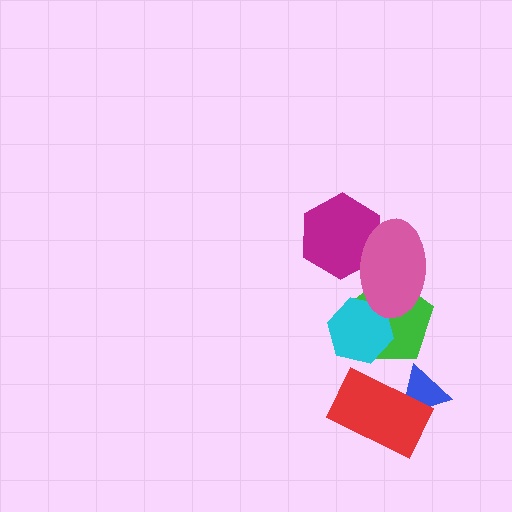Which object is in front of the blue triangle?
The red rectangle is in front of the blue triangle.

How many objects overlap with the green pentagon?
2 objects overlap with the green pentagon.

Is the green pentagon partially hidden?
Yes, it is partially covered by another shape.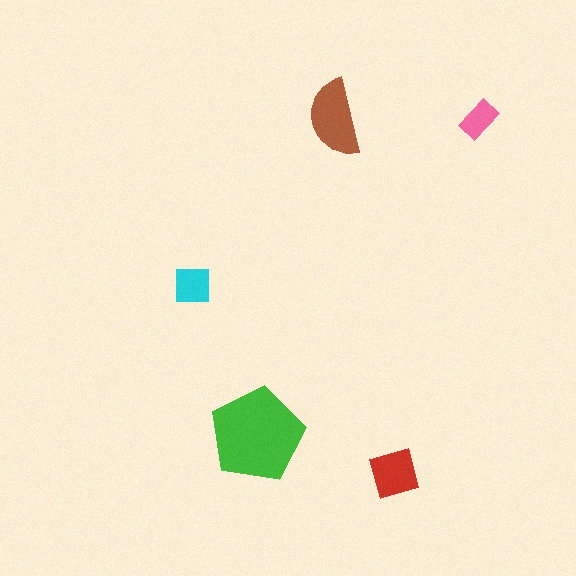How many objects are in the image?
There are 5 objects in the image.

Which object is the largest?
The green pentagon.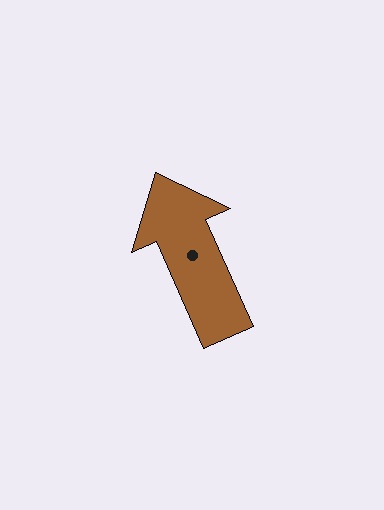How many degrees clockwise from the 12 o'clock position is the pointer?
Approximately 336 degrees.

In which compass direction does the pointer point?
Northwest.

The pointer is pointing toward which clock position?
Roughly 11 o'clock.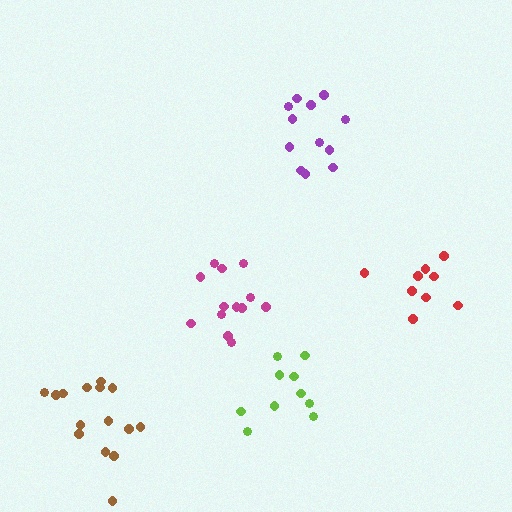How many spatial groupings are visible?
There are 5 spatial groupings.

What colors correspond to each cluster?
The clusters are colored: red, magenta, purple, brown, lime.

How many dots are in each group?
Group 1: 9 dots, Group 2: 13 dots, Group 3: 12 dots, Group 4: 15 dots, Group 5: 10 dots (59 total).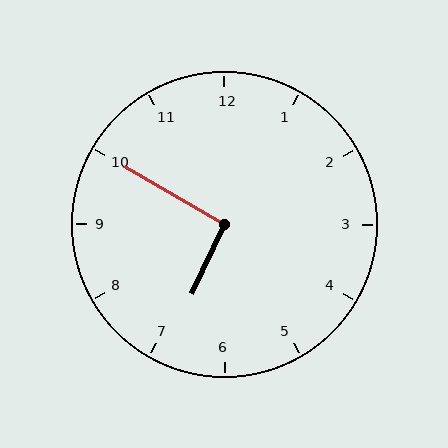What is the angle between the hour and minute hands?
Approximately 95 degrees.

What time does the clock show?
6:50.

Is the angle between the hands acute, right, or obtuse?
It is right.